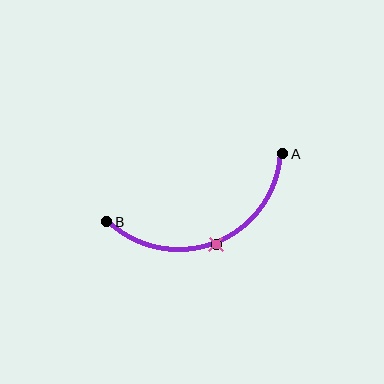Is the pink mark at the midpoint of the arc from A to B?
Yes. The pink mark lies on the arc at equal arc-length from both A and B — it is the arc midpoint.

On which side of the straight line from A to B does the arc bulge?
The arc bulges below the straight line connecting A and B.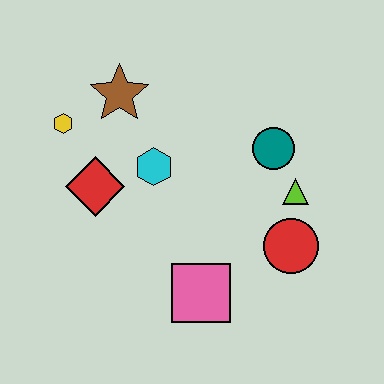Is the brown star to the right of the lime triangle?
No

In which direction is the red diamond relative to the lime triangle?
The red diamond is to the left of the lime triangle.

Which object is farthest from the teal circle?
The yellow hexagon is farthest from the teal circle.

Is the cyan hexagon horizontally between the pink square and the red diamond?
Yes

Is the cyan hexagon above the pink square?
Yes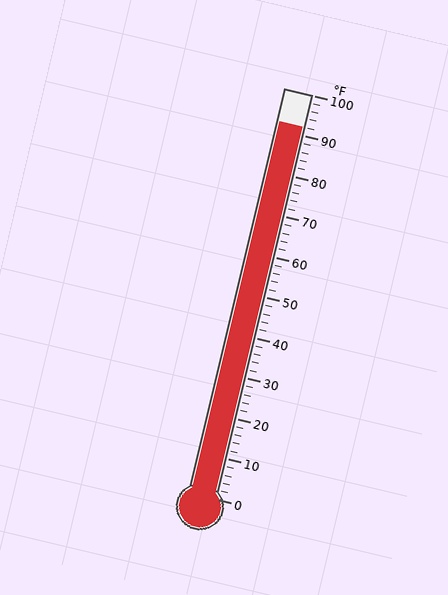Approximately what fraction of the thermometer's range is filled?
The thermometer is filled to approximately 90% of its range.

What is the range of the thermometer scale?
The thermometer scale ranges from 0°F to 100°F.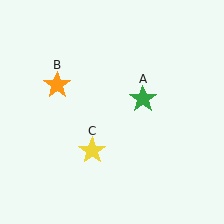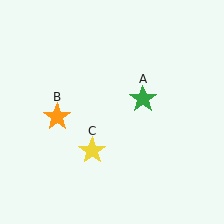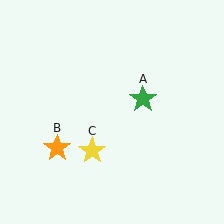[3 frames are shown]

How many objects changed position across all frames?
1 object changed position: orange star (object B).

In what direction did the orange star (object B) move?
The orange star (object B) moved down.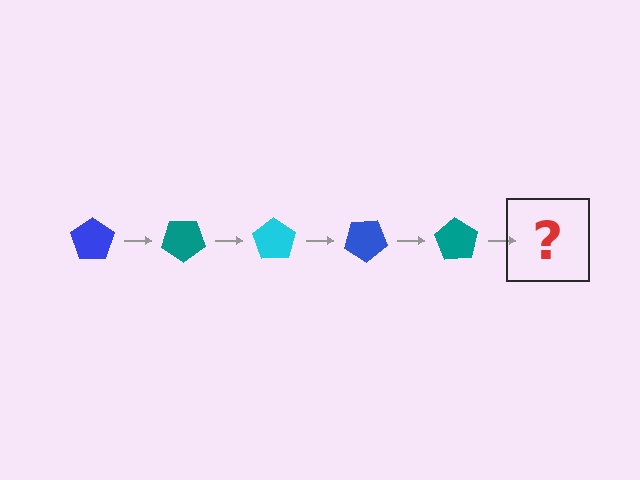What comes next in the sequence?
The next element should be a cyan pentagon, rotated 175 degrees from the start.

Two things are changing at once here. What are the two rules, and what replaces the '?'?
The two rules are that it rotates 35 degrees each step and the color cycles through blue, teal, and cyan. The '?' should be a cyan pentagon, rotated 175 degrees from the start.